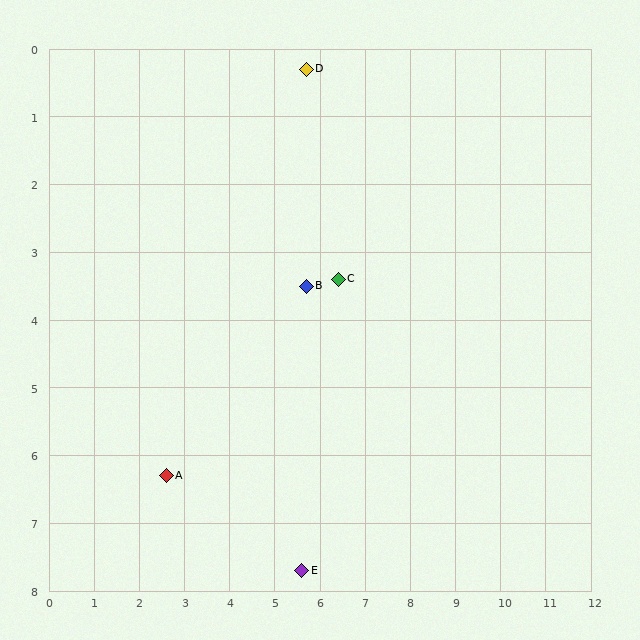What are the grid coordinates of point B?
Point B is at approximately (5.7, 3.5).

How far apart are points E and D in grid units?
Points E and D are about 7.4 grid units apart.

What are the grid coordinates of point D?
Point D is at approximately (5.7, 0.3).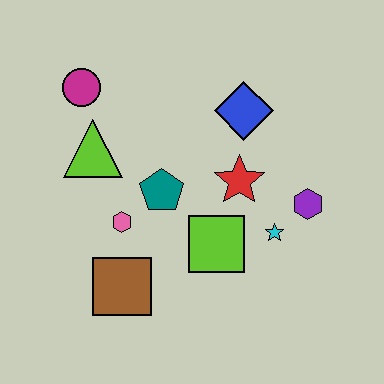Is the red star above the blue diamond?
No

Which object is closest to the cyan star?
The purple hexagon is closest to the cyan star.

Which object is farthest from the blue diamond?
The brown square is farthest from the blue diamond.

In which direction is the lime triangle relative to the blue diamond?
The lime triangle is to the left of the blue diamond.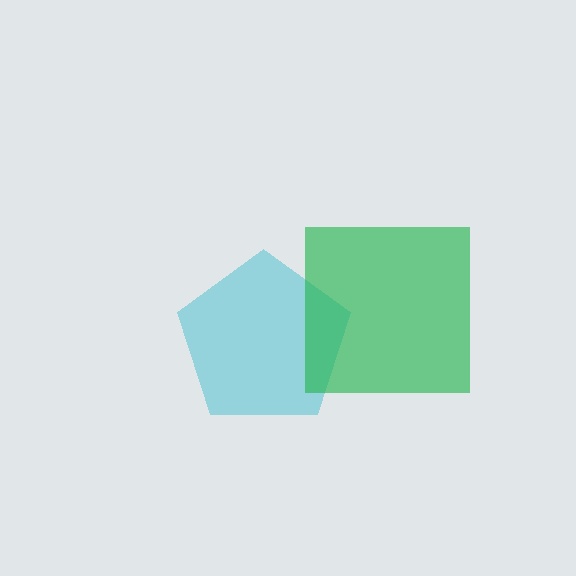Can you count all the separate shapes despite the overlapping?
Yes, there are 2 separate shapes.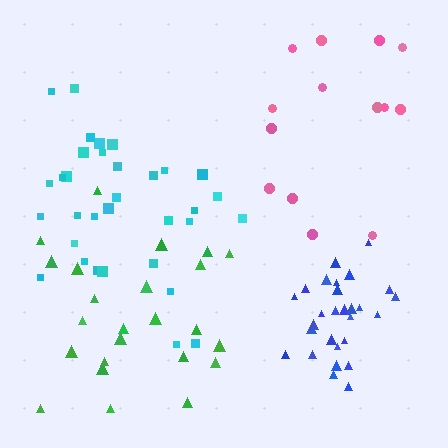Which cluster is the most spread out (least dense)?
Pink.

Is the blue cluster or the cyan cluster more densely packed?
Blue.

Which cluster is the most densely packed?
Blue.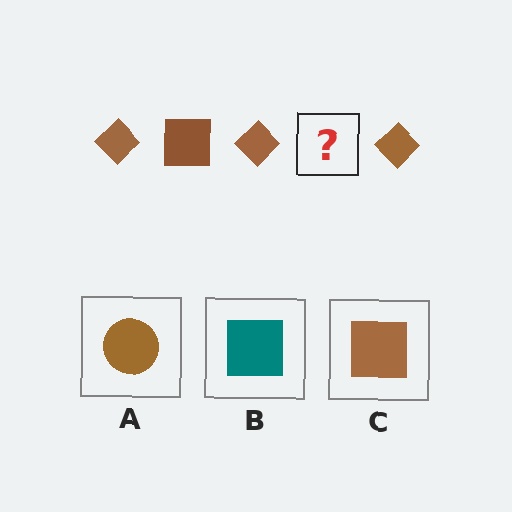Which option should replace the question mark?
Option C.